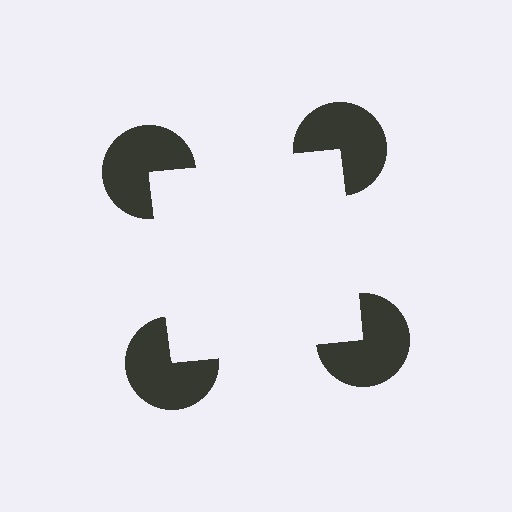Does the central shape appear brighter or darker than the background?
It typically appears slightly brighter than the background, even though no actual brightness change is drawn.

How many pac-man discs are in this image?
There are 4 — one at each vertex of the illusory square.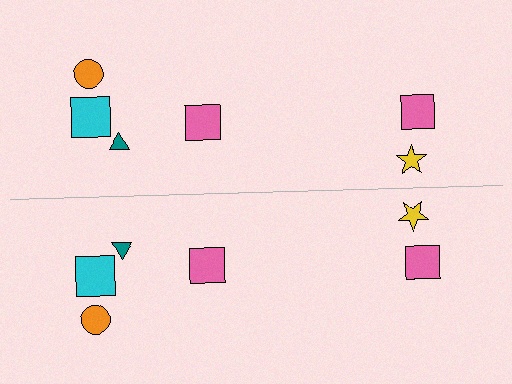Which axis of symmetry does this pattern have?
The pattern has a horizontal axis of symmetry running through the center of the image.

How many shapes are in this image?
There are 12 shapes in this image.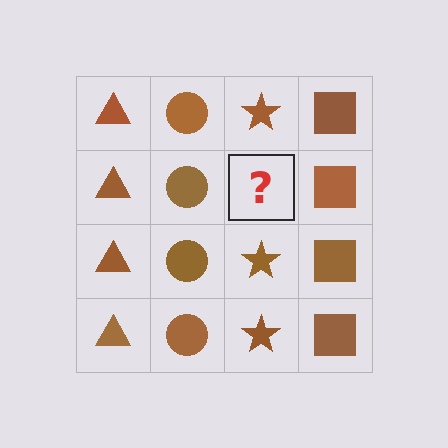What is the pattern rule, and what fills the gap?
The rule is that each column has a consistent shape. The gap should be filled with a brown star.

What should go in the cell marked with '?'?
The missing cell should contain a brown star.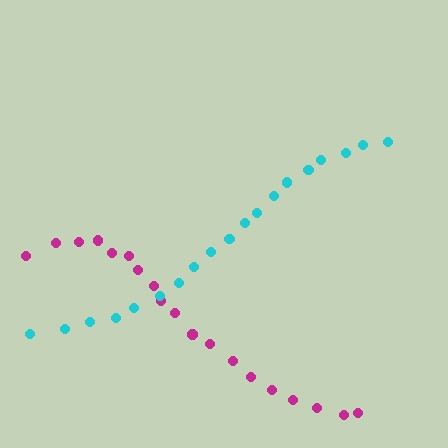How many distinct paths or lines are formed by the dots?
There are 2 distinct paths.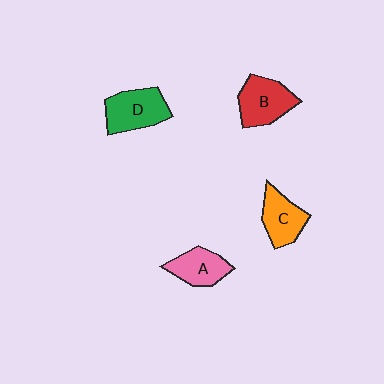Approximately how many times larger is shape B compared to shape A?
Approximately 1.3 times.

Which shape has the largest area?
Shape D (green).